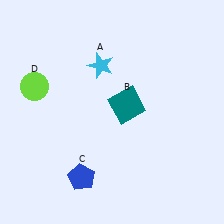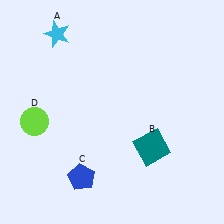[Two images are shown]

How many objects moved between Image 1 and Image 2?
3 objects moved between the two images.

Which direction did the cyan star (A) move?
The cyan star (A) moved left.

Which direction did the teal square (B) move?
The teal square (B) moved down.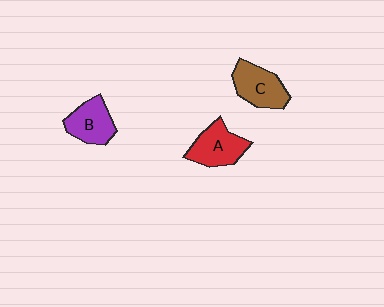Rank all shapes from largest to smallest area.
From largest to smallest: C (brown), A (red), B (purple).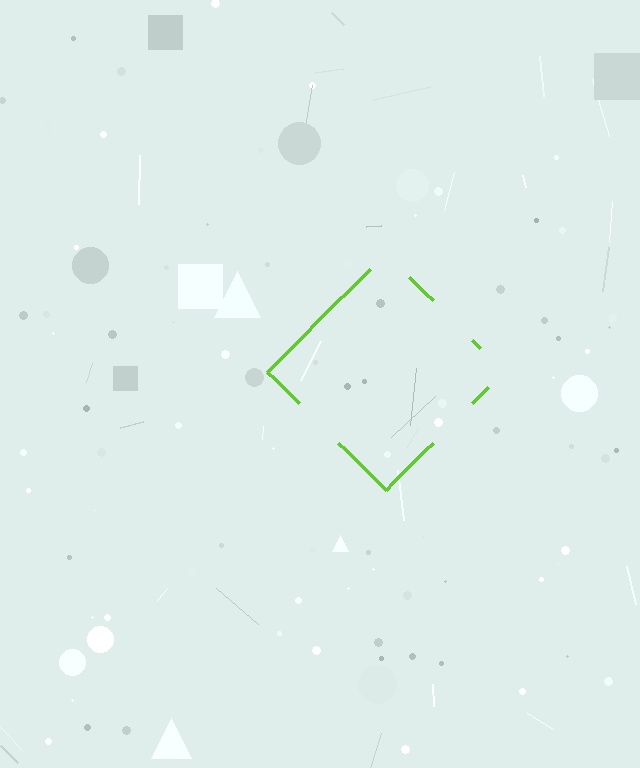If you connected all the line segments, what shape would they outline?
They would outline a diamond.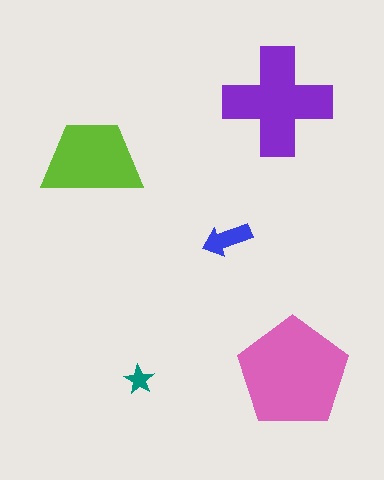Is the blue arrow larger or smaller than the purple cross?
Smaller.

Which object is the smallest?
The teal star.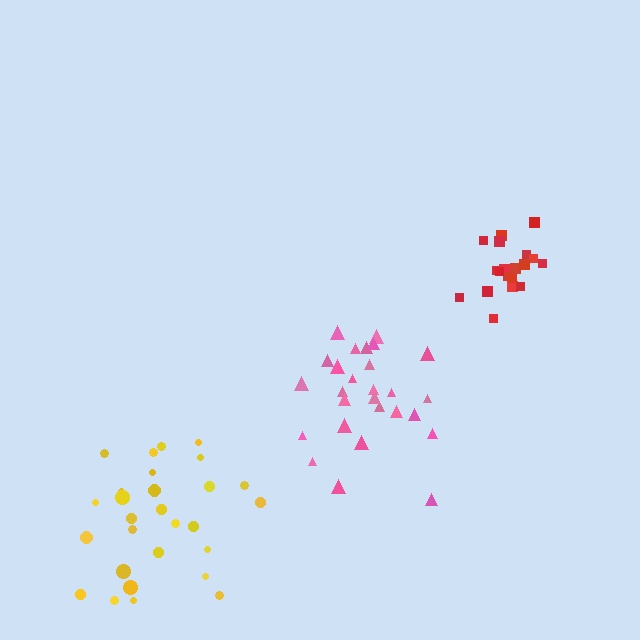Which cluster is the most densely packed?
Red.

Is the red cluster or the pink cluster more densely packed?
Red.